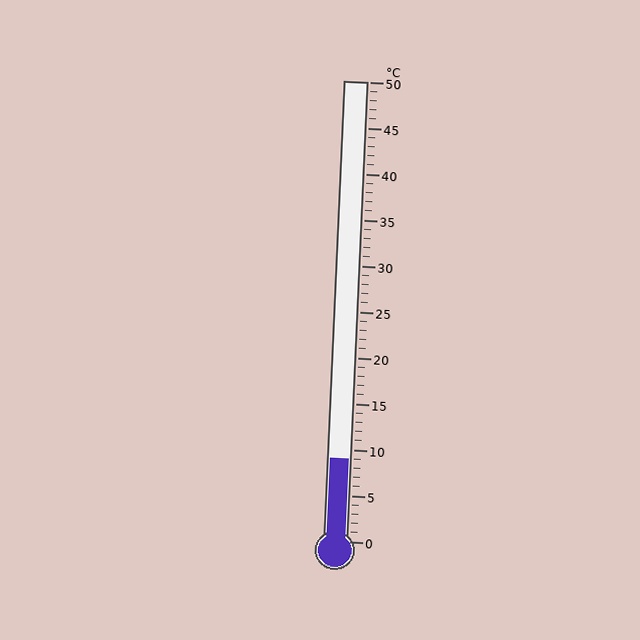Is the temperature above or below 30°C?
The temperature is below 30°C.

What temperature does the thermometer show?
The thermometer shows approximately 9°C.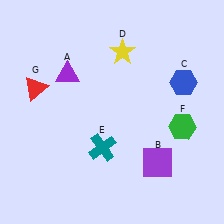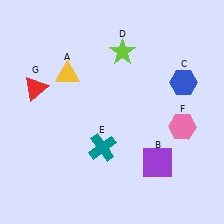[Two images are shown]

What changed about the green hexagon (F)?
In Image 1, F is green. In Image 2, it changed to pink.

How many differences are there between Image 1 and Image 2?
There are 3 differences between the two images.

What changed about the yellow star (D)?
In Image 1, D is yellow. In Image 2, it changed to lime.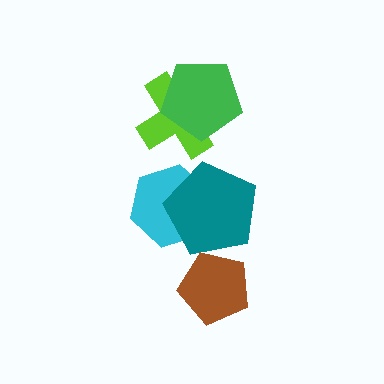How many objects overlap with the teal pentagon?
2 objects overlap with the teal pentagon.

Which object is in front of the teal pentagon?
The brown pentagon is in front of the teal pentagon.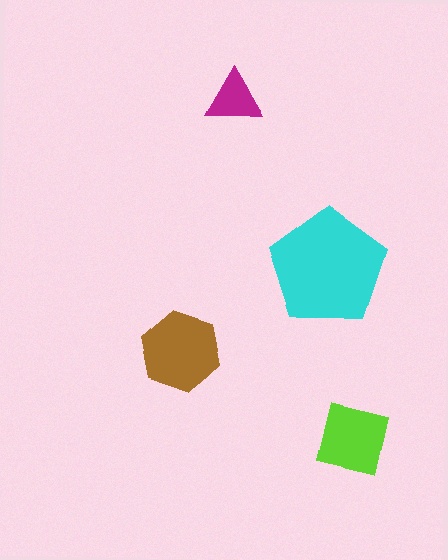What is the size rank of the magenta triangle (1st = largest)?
4th.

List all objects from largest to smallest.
The cyan pentagon, the brown hexagon, the lime square, the magenta triangle.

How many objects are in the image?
There are 4 objects in the image.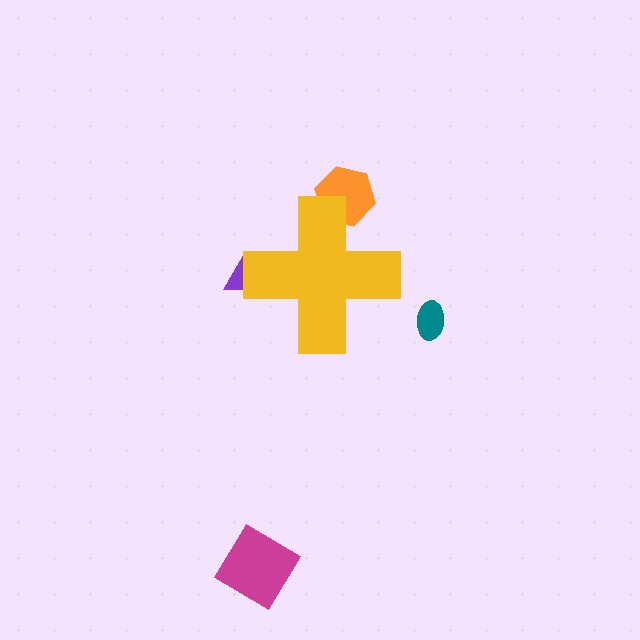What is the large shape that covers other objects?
A yellow cross.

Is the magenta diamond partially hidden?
No, the magenta diamond is fully visible.